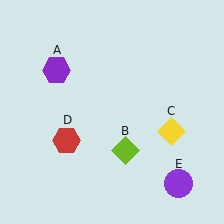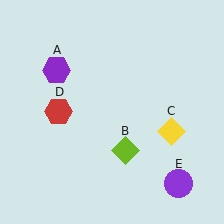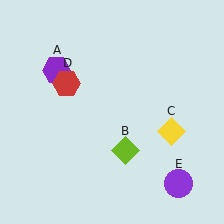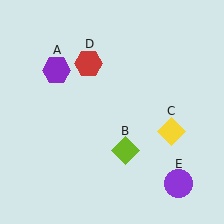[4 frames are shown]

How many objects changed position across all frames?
1 object changed position: red hexagon (object D).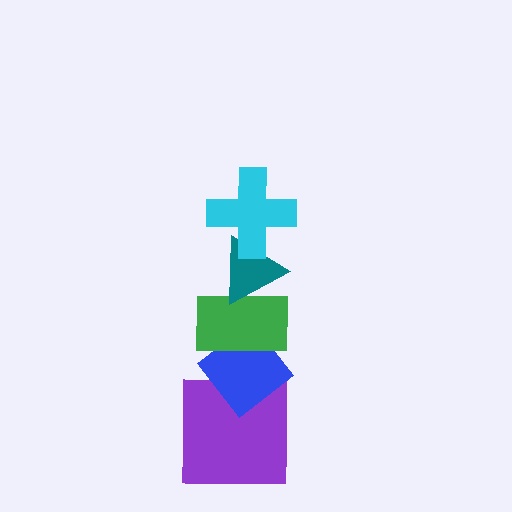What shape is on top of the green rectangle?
The teal triangle is on top of the green rectangle.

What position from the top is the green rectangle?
The green rectangle is 3rd from the top.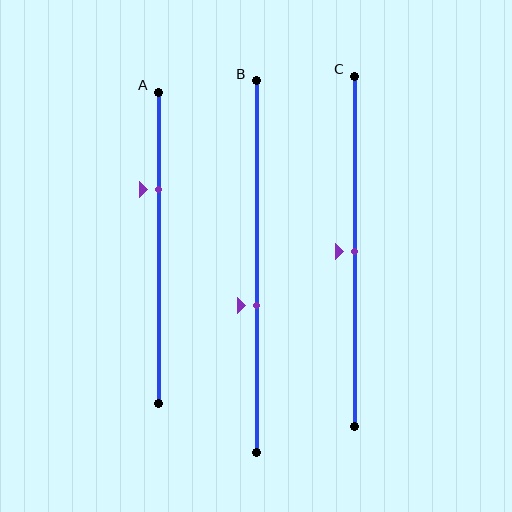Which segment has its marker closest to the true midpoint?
Segment C has its marker closest to the true midpoint.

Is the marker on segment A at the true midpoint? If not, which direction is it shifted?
No, the marker on segment A is shifted upward by about 19% of the segment length.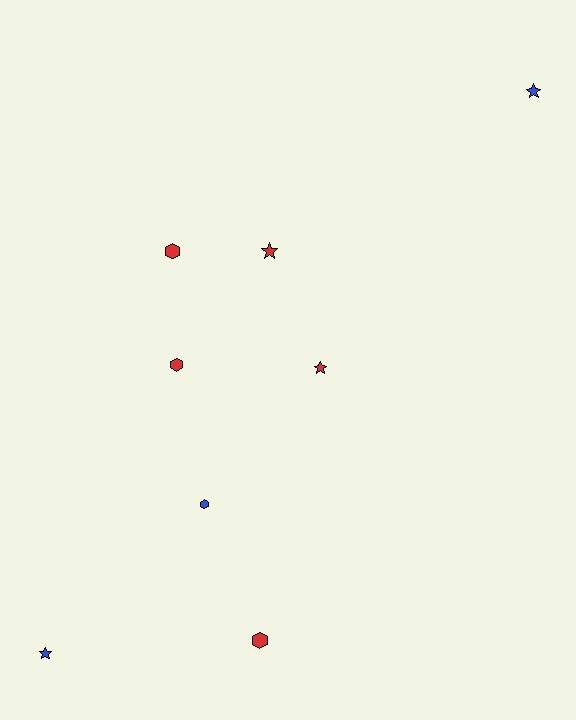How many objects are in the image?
There are 8 objects.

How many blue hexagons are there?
There is 1 blue hexagon.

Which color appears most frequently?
Red, with 5 objects.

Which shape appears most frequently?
Hexagon, with 4 objects.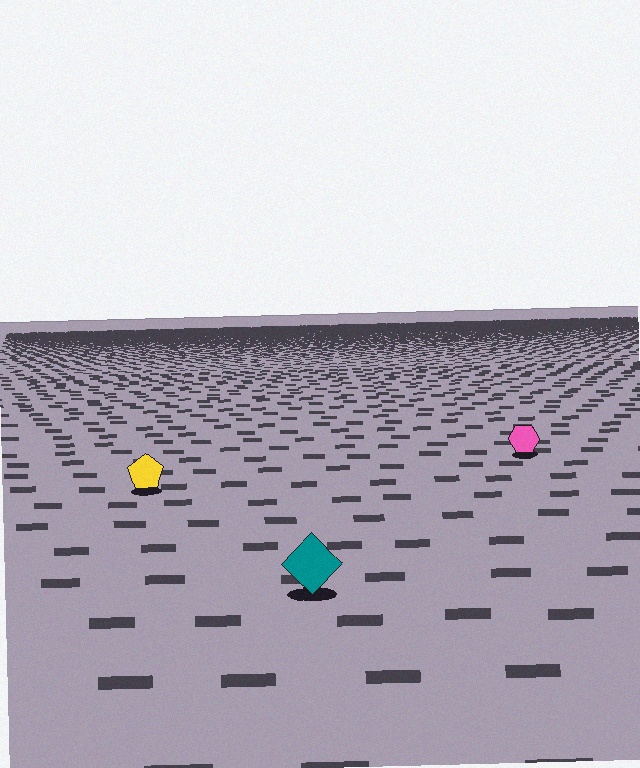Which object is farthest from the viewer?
The pink hexagon is farthest from the viewer. It appears smaller and the ground texture around it is denser.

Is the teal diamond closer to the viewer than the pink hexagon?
Yes. The teal diamond is closer — you can tell from the texture gradient: the ground texture is coarser near it.